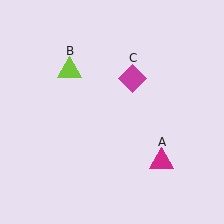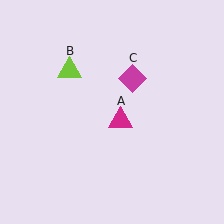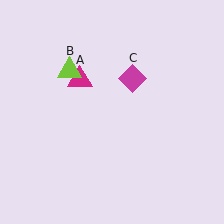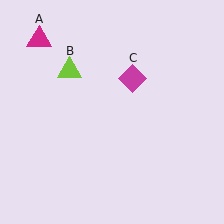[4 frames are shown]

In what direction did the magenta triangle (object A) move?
The magenta triangle (object A) moved up and to the left.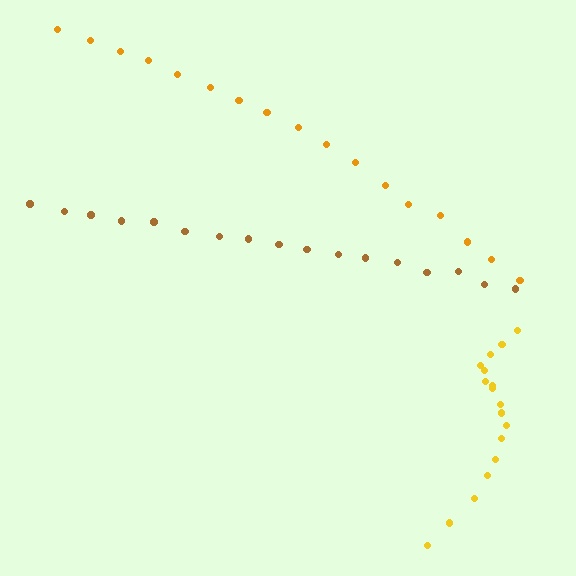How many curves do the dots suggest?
There are 3 distinct paths.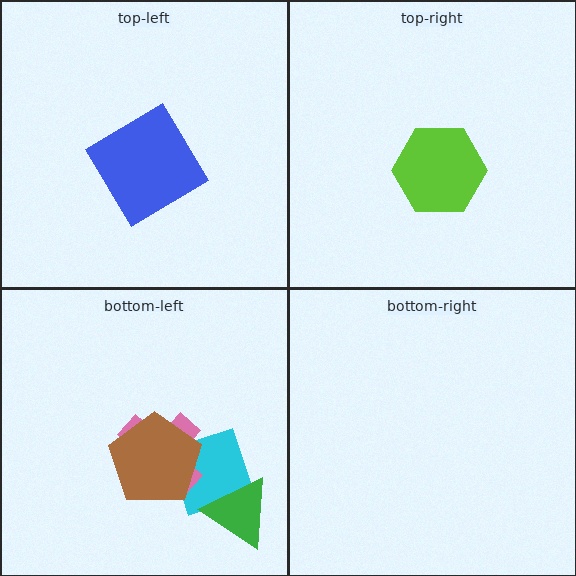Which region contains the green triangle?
The bottom-left region.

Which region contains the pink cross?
The bottom-left region.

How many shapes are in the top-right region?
1.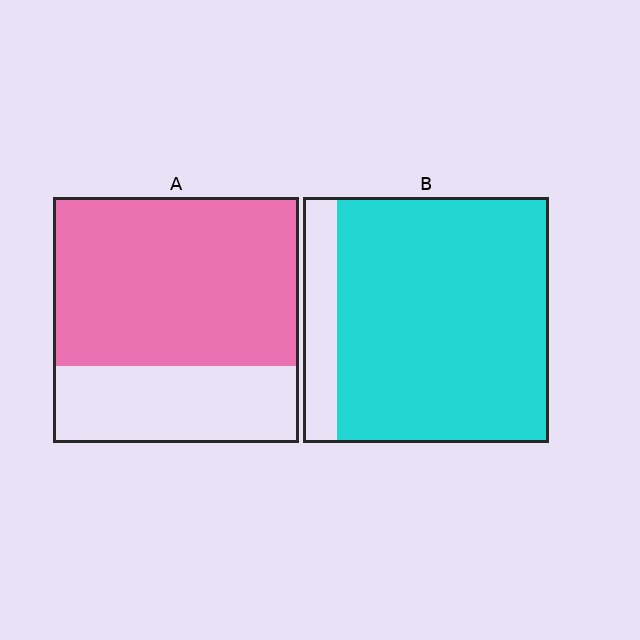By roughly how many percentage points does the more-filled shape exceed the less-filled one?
By roughly 15 percentage points (B over A).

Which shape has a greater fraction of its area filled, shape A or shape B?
Shape B.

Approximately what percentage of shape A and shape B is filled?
A is approximately 70% and B is approximately 85%.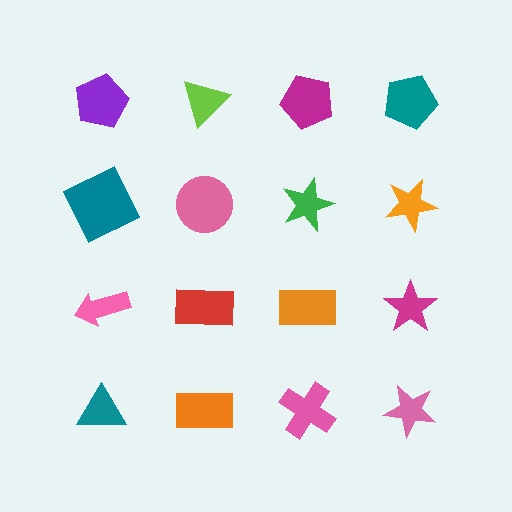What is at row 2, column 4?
An orange star.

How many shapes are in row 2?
4 shapes.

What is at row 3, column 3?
An orange rectangle.